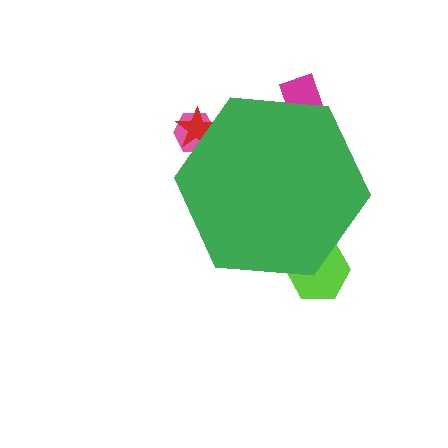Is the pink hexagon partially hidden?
Yes, the pink hexagon is partially hidden behind the green hexagon.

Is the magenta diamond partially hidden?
Yes, the magenta diamond is partially hidden behind the green hexagon.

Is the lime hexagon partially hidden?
Yes, the lime hexagon is partially hidden behind the green hexagon.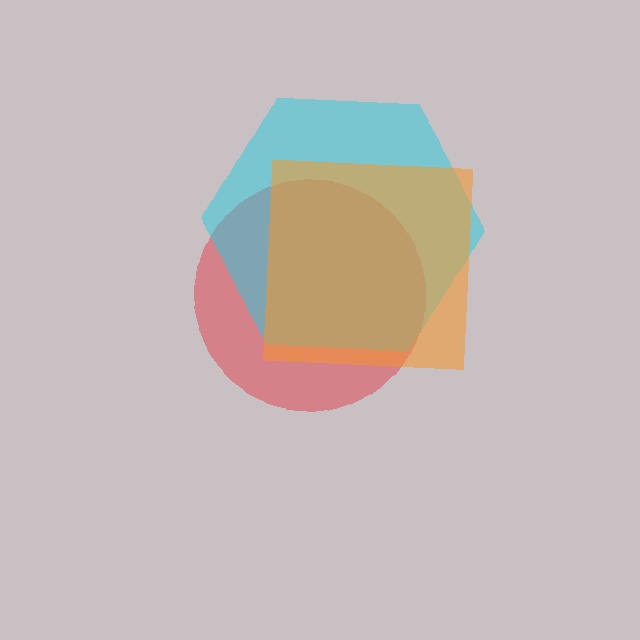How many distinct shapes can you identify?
There are 3 distinct shapes: a red circle, a cyan hexagon, an orange square.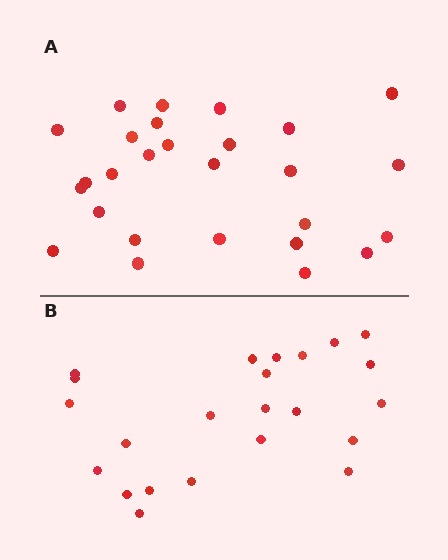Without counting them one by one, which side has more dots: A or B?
Region A (the top region) has more dots.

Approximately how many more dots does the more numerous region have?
Region A has about 4 more dots than region B.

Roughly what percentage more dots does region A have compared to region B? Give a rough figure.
About 15% more.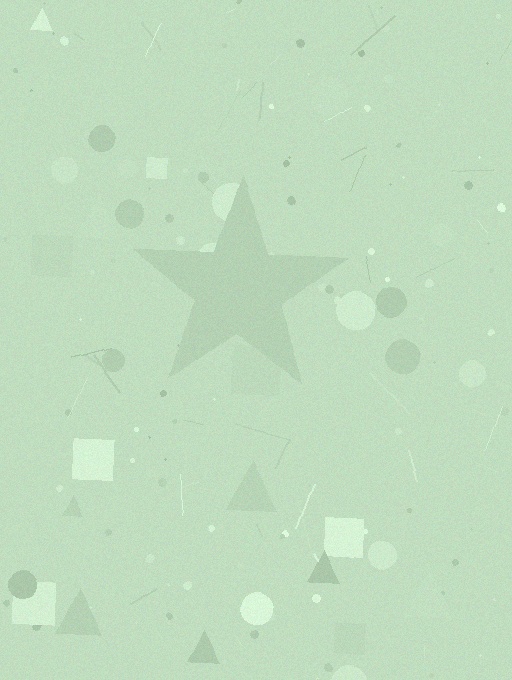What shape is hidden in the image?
A star is hidden in the image.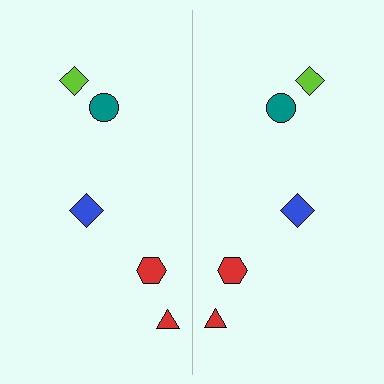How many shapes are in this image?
There are 10 shapes in this image.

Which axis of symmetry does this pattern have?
The pattern has a vertical axis of symmetry running through the center of the image.